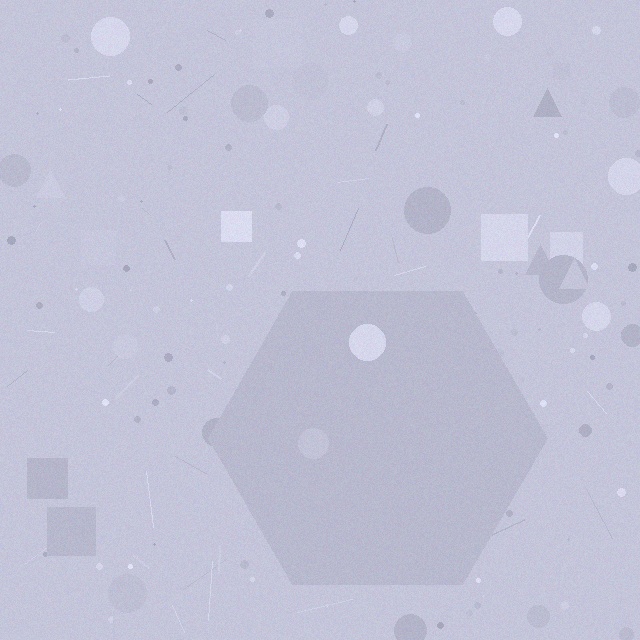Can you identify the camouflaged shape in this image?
The camouflaged shape is a hexagon.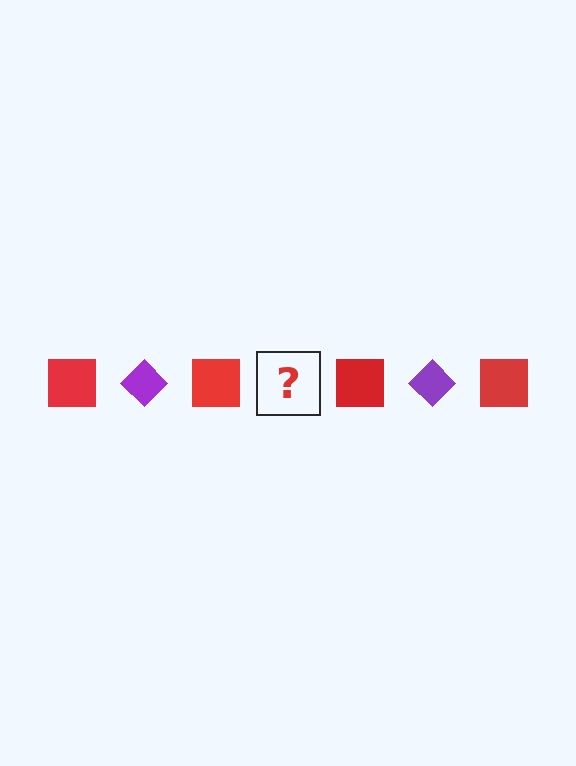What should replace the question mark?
The question mark should be replaced with a purple diamond.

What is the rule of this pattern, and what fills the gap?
The rule is that the pattern alternates between red square and purple diamond. The gap should be filled with a purple diamond.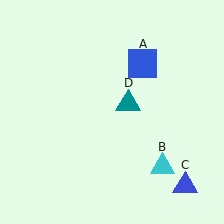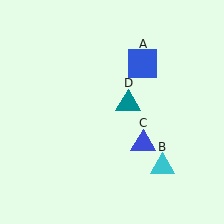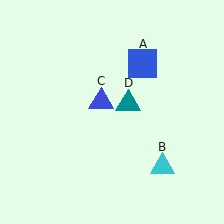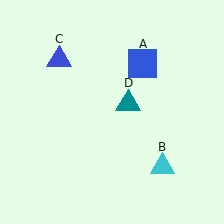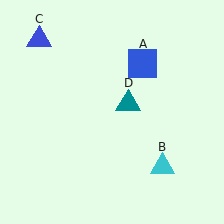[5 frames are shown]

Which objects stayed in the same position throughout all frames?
Blue square (object A) and cyan triangle (object B) and teal triangle (object D) remained stationary.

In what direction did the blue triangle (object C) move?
The blue triangle (object C) moved up and to the left.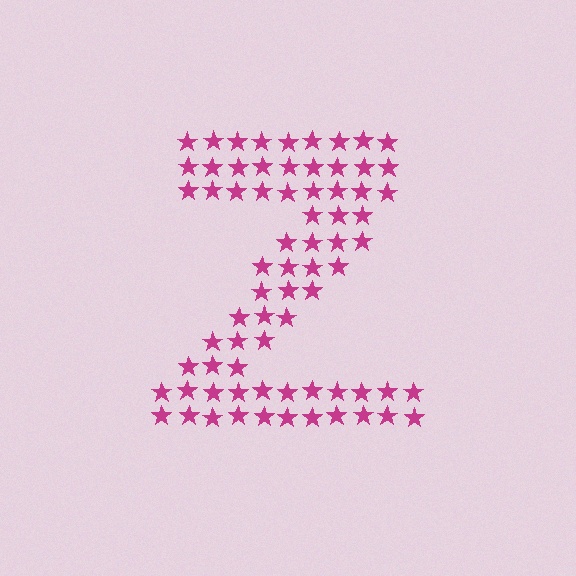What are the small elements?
The small elements are stars.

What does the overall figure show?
The overall figure shows the letter Z.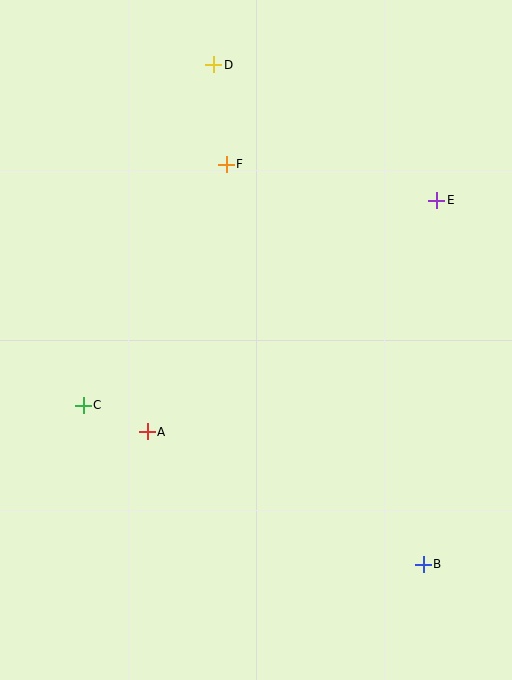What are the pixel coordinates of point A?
Point A is at (147, 432).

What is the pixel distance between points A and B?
The distance between A and B is 306 pixels.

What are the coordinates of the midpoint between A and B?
The midpoint between A and B is at (285, 498).